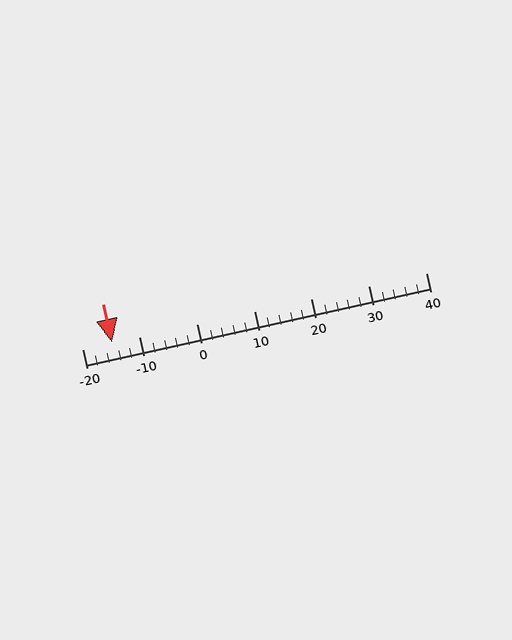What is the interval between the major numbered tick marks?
The major tick marks are spaced 10 units apart.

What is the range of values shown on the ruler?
The ruler shows values from -20 to 40.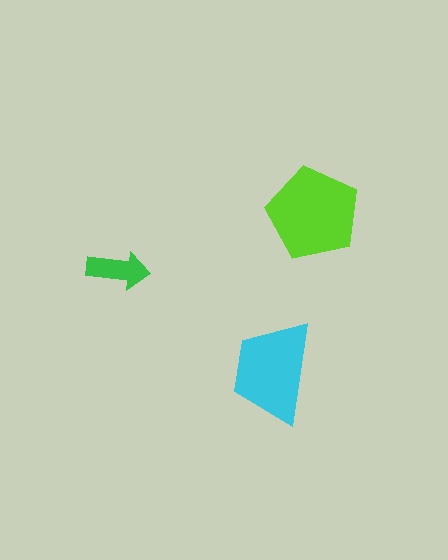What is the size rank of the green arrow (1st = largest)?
3rd.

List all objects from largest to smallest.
The lime pentagon, the cyan trapezoid, the green arrow.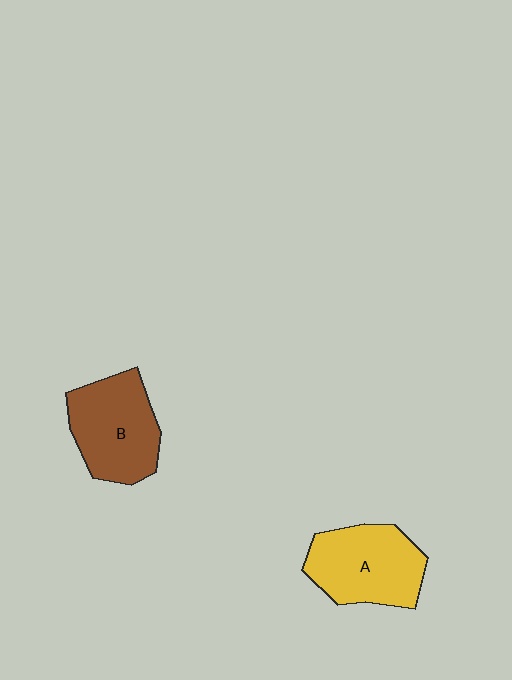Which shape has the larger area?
Shape A (yellow).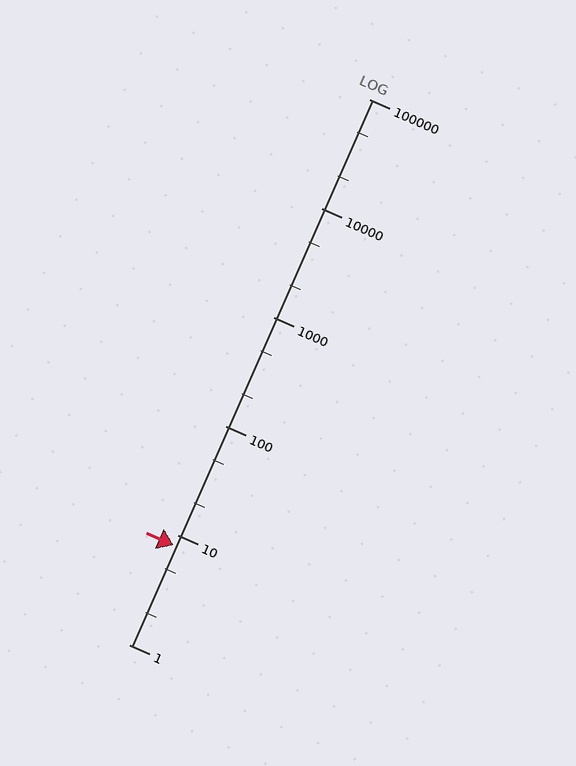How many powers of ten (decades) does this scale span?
The scale spans 5 decades, from 1 to 100000.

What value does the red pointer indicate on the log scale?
The pointer indicates approximately 8.2.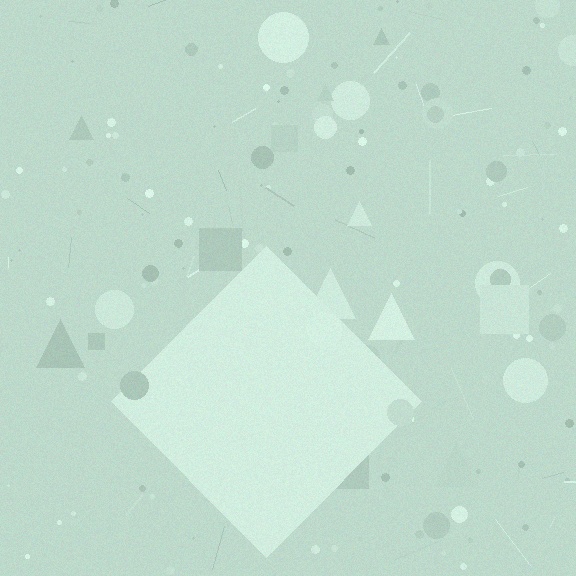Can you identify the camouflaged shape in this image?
The camouflaged shape is a diamond.